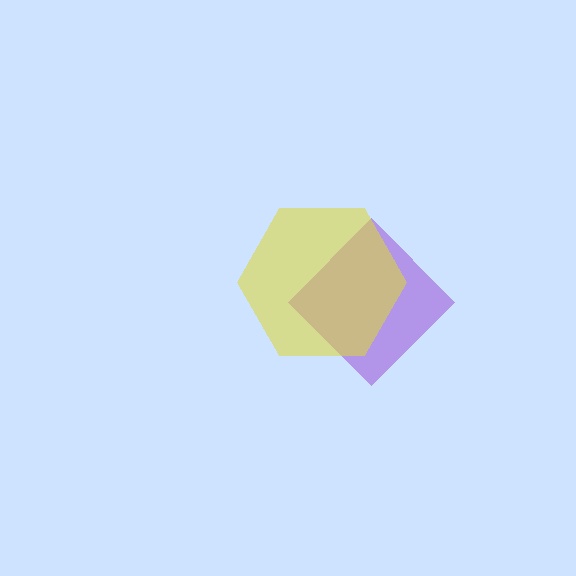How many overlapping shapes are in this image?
There are 2 overlapping shapes in the image.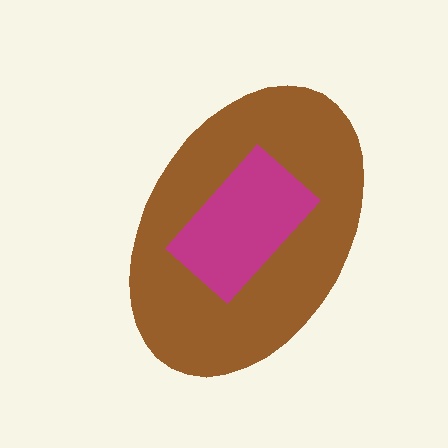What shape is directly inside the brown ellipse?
The magenta rectangle.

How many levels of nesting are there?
2.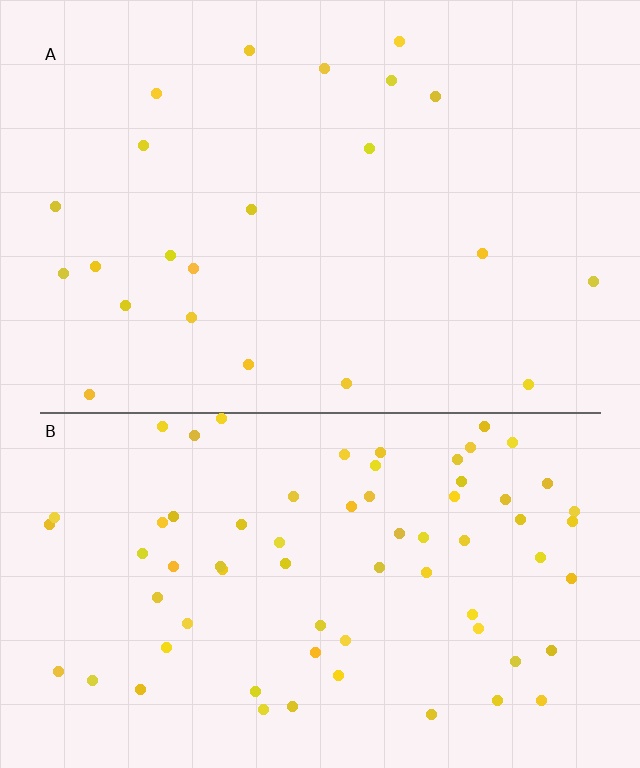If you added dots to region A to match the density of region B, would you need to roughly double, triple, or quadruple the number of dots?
Approximately triple.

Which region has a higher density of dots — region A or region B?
B (the bottom).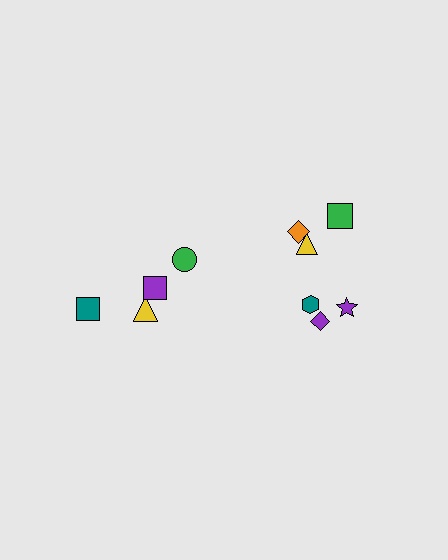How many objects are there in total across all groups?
There are 10 objects.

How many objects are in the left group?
There are 4 objects.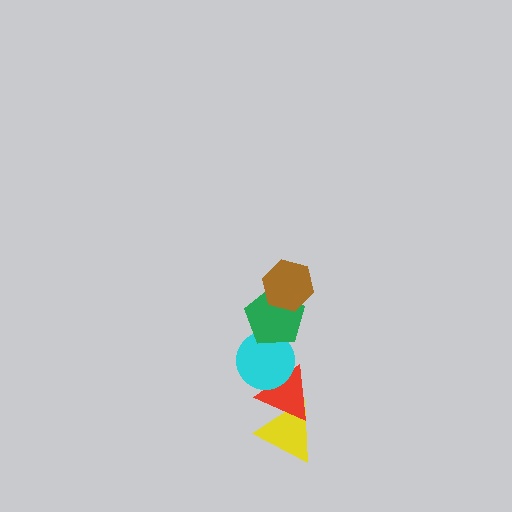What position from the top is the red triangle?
The red triangle is 4th from the top.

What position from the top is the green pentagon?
The green pentagon is 2nd from the top.